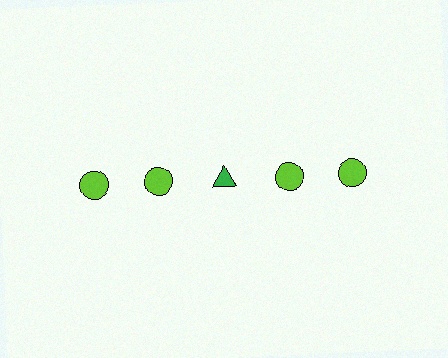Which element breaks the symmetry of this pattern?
The green triangle in the top row, center column breaks the symmetry. All other shapes are lime circles.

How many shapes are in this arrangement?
There are 5 shapes arranged in a grid pattern.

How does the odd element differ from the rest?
It differs in both color (green instead of lime) and shape (triangle instead of circle).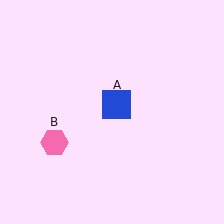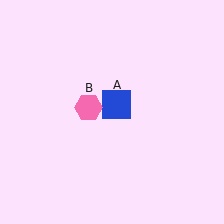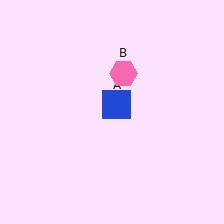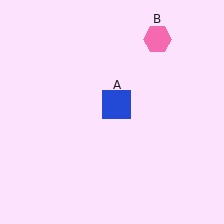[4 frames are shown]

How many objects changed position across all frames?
1 object changed position: pink hexagon (object B).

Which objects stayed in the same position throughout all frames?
Blue square (object A) remained stationary.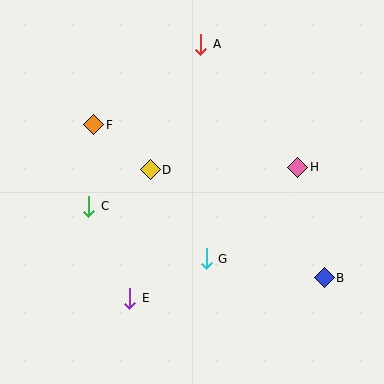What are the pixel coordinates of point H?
Point H is at (298, 167).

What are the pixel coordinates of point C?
Point C is at (89, 206).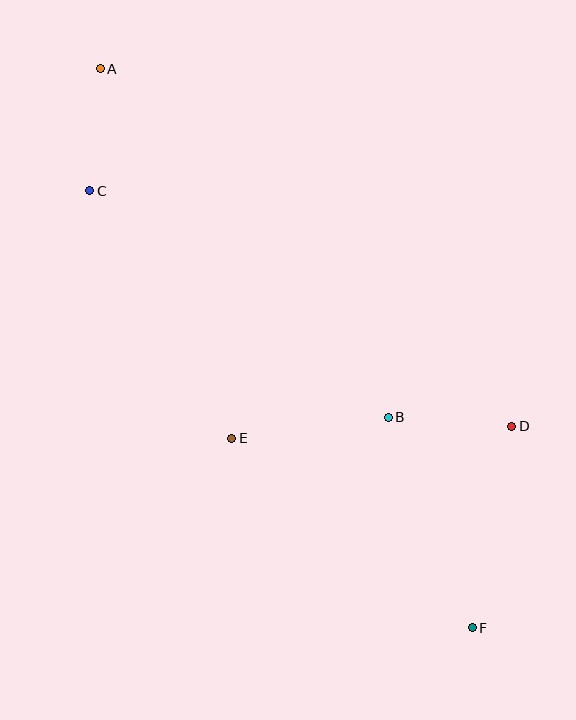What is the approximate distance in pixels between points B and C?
The distance between B and C is approximately 375 pixels.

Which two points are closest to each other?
Points A and C are closest to each other.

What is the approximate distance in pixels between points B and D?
The distance between B and D is approximately 124 pixels.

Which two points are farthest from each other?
Points A and F are farthest from each other.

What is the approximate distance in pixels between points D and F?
The distance between D and F is approximately 205 pixels.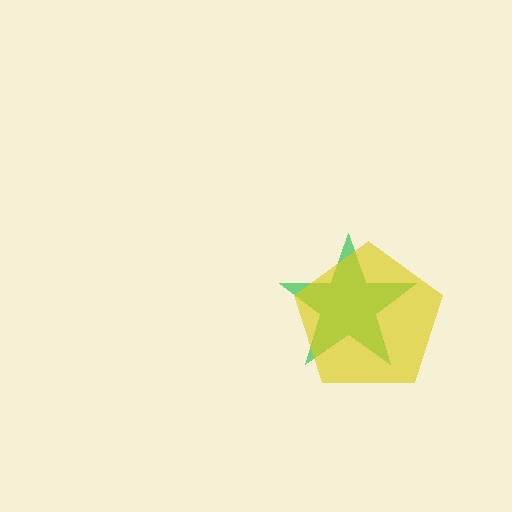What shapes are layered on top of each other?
The layered shapes are: a green star, a yellow pentagon.